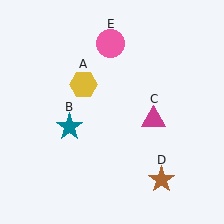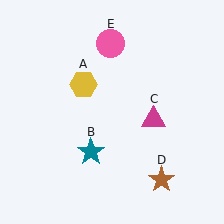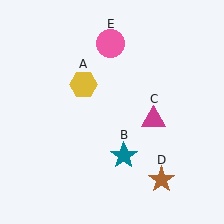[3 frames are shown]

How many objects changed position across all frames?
1 object changed position: teal star (object B).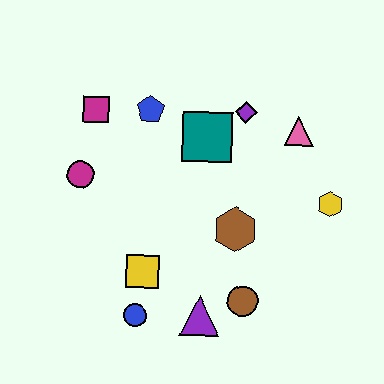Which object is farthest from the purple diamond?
The blue circle is farthest from the purple diamond.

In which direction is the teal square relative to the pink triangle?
The teal square is to the left of the pink triangle.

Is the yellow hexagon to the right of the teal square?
Yes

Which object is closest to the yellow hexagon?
The pink triangle is closest to the yellow hexagon.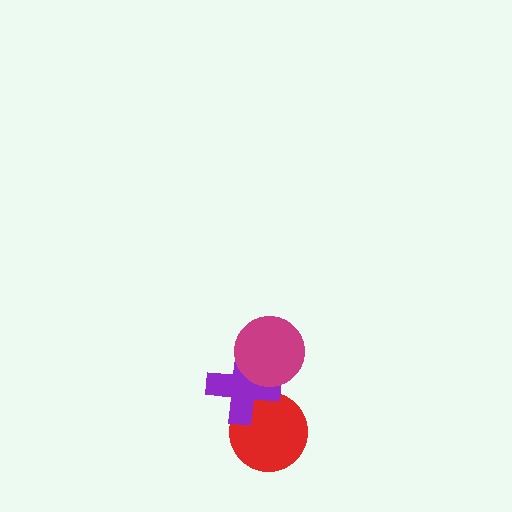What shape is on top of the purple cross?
The magenta circle is on top of the purple cross.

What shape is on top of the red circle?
The purple cross is on top of the red circle.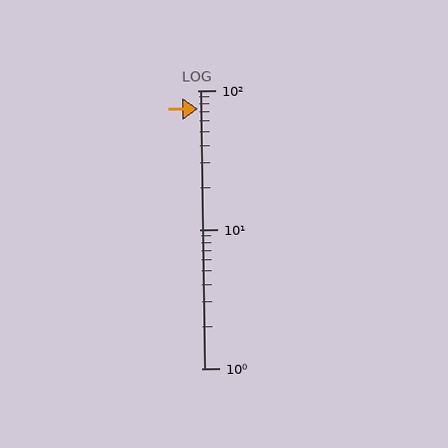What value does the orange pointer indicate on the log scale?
The pointer indicates approximately 74.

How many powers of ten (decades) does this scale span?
The scale spans 2 decades, from 1 to 100.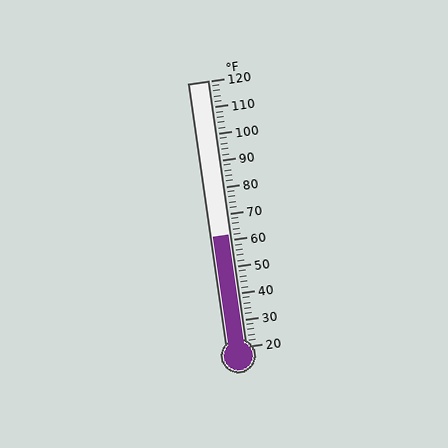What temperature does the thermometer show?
The thermometer shows approximately 62°F.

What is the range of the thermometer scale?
The thermometer scale ranges from 20°F to 120°F.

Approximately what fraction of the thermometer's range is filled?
The thermometer is filled to approximately 40% of its range.